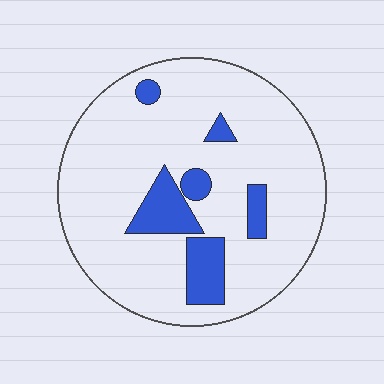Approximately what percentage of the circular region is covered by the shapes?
Approximately 15%.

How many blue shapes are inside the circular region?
6.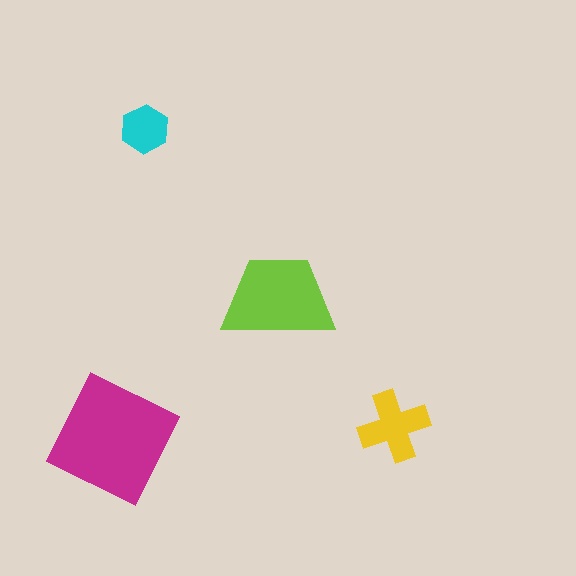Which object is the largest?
The magenta square.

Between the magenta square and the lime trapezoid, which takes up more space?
The magenta square.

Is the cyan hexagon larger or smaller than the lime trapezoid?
Smaller.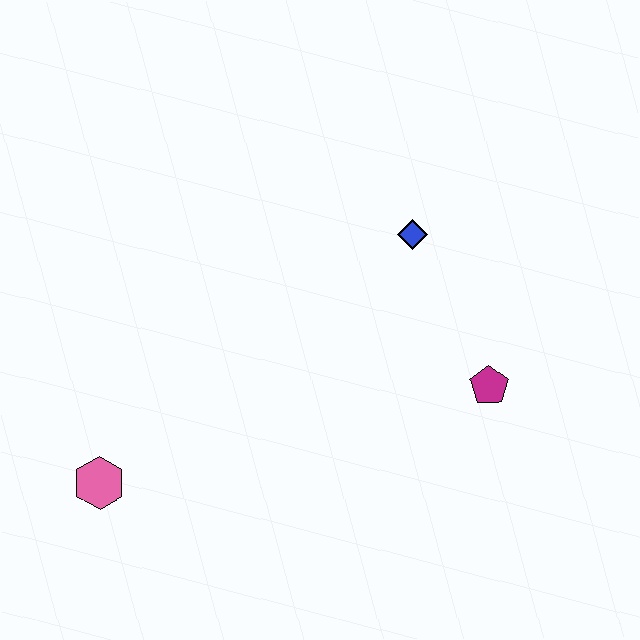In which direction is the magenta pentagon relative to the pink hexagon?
The magenta pentagon is to the right of the pink hexagon.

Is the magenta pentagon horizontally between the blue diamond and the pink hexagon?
No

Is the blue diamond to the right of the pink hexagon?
Yes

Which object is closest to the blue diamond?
The magenta pentagon is closest to the blue diamond.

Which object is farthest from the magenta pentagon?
The pink hexagon is farthest from the magenta pentagon.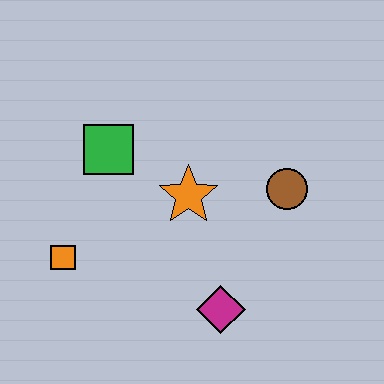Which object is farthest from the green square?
The magenta diamond is farthest from the green square.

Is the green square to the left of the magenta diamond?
Yes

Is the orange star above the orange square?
Yes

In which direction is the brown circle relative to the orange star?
The brown circle is to the right of the orange star.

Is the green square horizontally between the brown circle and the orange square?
Yes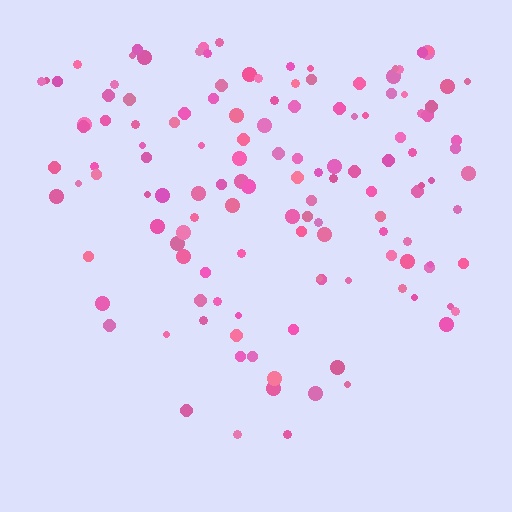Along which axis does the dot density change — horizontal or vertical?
Vertical.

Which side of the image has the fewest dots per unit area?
The bottom.